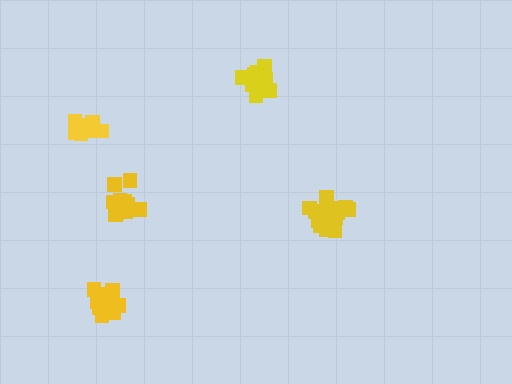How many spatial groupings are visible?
There are 5 spatial groupings.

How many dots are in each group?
Group 1: 15 dots, Group 2: 15 dots, Group 3: 13 dots, Group 4: 14 dots, Group 5: 15 dots (72 total).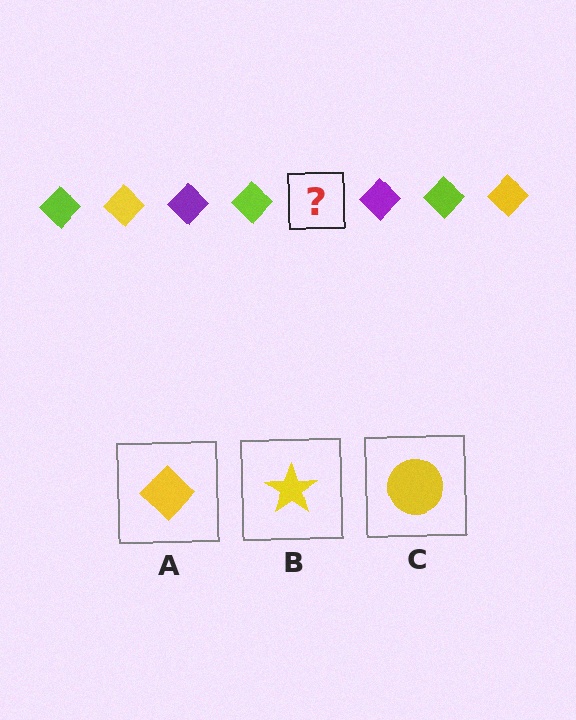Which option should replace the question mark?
Option A.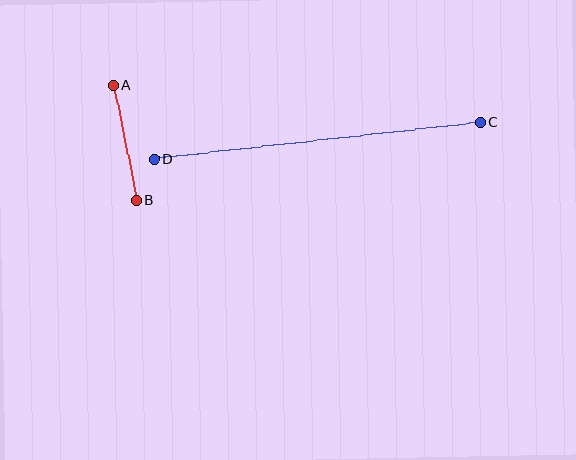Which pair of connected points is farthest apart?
Points C and D are farthest apart.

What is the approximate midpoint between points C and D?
The midpoint is at approximately (317, 141) pixels.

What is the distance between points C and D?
The distance is approximately 329 pixels.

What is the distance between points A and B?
The distance is approximately 117 pixels.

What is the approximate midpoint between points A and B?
The midpoint is at approximately (125, 143) pixels.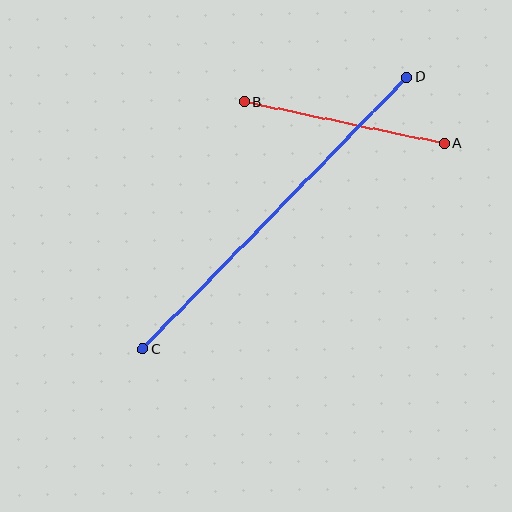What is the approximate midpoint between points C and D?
The midpoint is at approximately (275, 213) pixels.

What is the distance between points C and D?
The distance is approximately 379 pixels.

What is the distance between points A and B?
The distance is approximately 204 pixels.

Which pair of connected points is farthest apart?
Points C and D are farthest apart.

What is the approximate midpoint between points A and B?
The midpoint is at approximately (344, 123) pixels.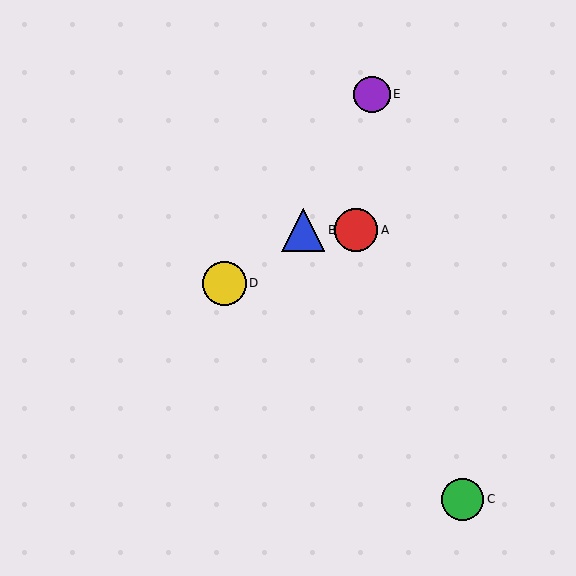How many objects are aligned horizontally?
2 objects (A, B) are aligned horizontally.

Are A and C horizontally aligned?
No, A is at y≈230 and C is at y≈499.